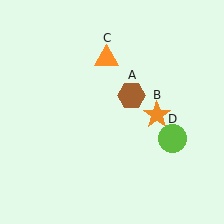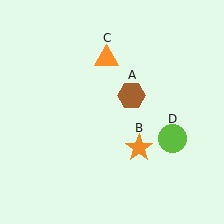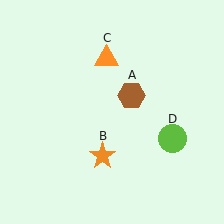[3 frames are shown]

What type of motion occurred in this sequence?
The orange star (object B) rotated clockwise around the center of the scene.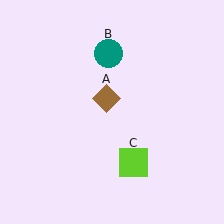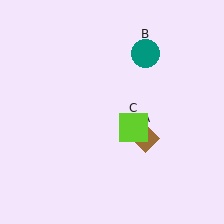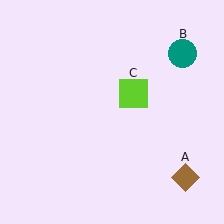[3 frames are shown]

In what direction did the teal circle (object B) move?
The teal circle (object B) moved right.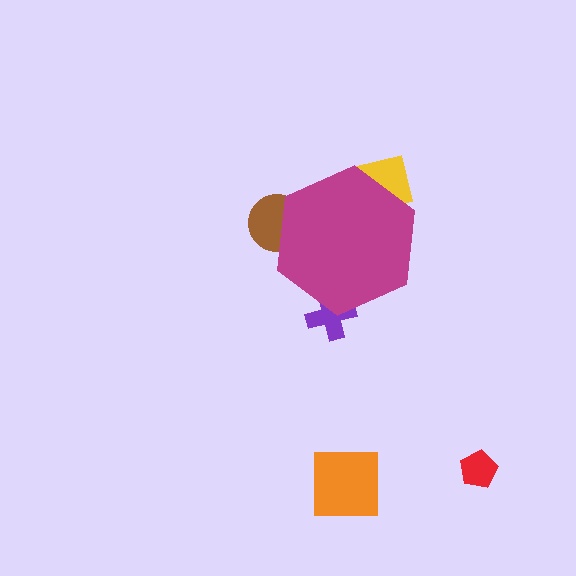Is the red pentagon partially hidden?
No, the red pentagon is fully visible.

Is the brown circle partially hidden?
Yes, the brown circle is partially hidden behind the magenta hexagon.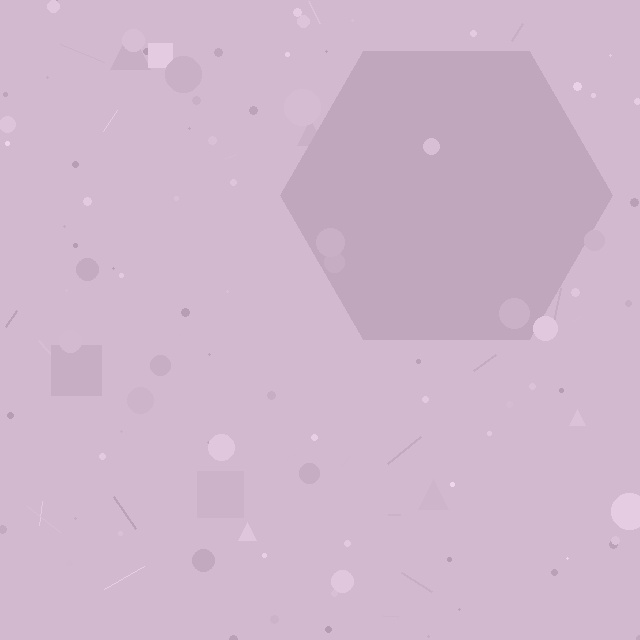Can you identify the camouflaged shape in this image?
The camouflaged shape is a hexagon.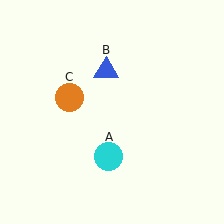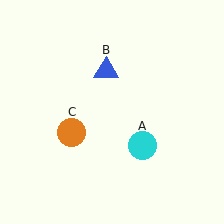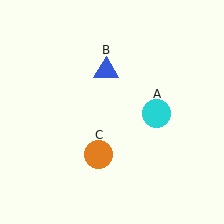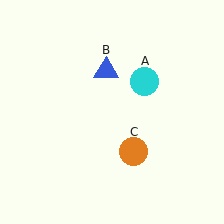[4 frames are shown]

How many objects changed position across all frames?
2 objects changed position: cyan circle (object A), orange circle (object C).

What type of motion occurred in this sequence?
The cyan circle (object A), orange circle (object C) rotated counterclockwise around the center of the scene.